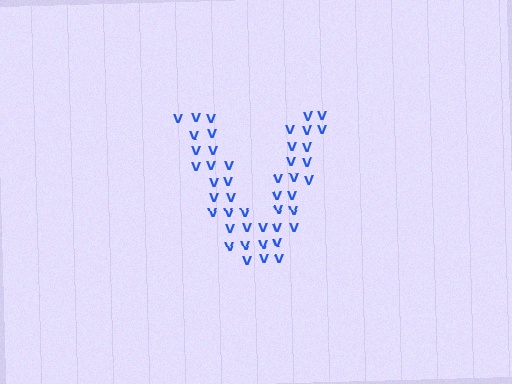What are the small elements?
The small elements are letter V's.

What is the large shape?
The large shape is the letter V.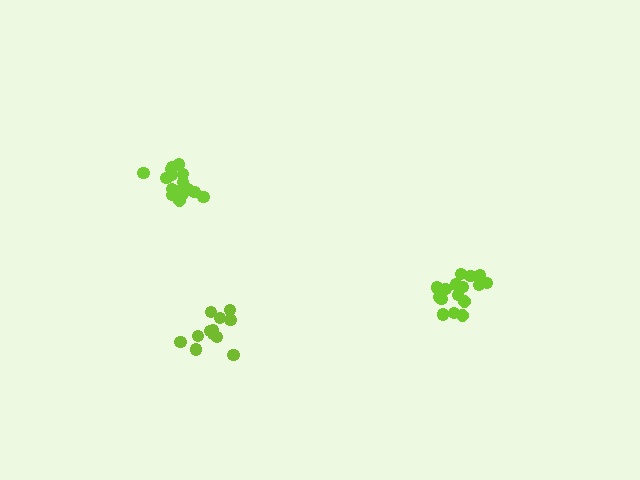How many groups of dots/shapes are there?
There are 3 groups.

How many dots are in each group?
Group 1: 13 dots, Group 2: 17 dots, Group 3: 17 dots (47 total).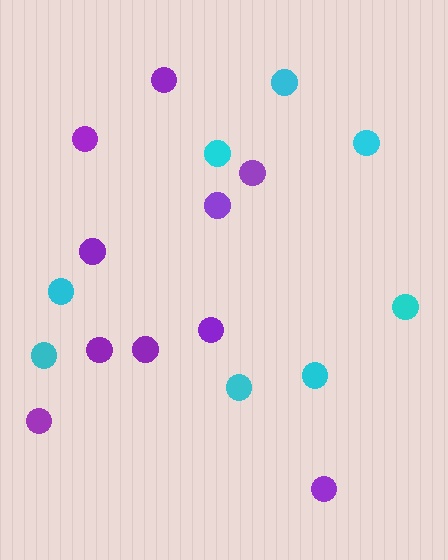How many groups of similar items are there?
There are 2 groups: one group of cyan circles (8) and one group of purple circles (10).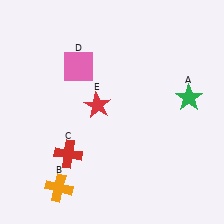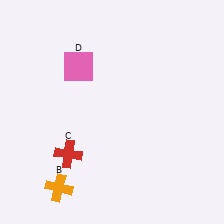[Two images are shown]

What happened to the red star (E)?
The red star (E) was removed in Image 2. It was in the top-left area of Image 1.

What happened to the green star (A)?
The green star (A) was removed in Image 2. It was in the top-right area of Image 1.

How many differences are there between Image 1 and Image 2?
There are 2 differences between the two images.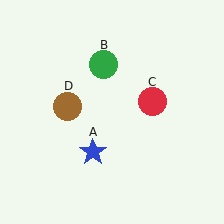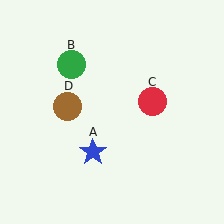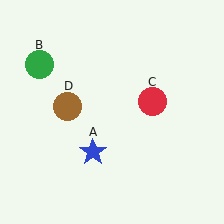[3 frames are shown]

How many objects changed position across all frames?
1 object changed position: green circle (object B).